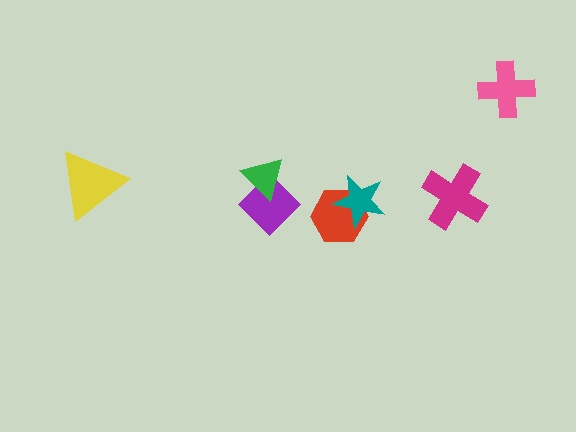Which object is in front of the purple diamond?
The green triangle is in front of the purple diamond.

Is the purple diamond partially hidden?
Yes, it is partially covered by another shape.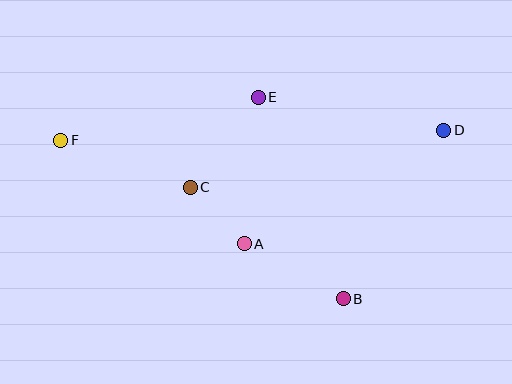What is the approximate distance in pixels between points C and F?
The distance between C and F is approximately 138 pixels.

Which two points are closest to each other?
Points A and C are closest to each other.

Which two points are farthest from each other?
Points D and F are farthest from each other.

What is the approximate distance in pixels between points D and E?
The distance between D and E is approximately 188 pixels.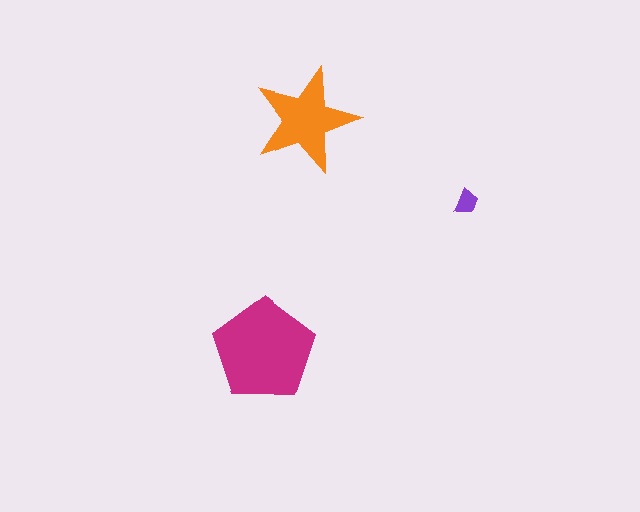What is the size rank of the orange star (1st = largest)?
2nd.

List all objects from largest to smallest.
The magenta pentagon, the orange star, the purple trapezoid.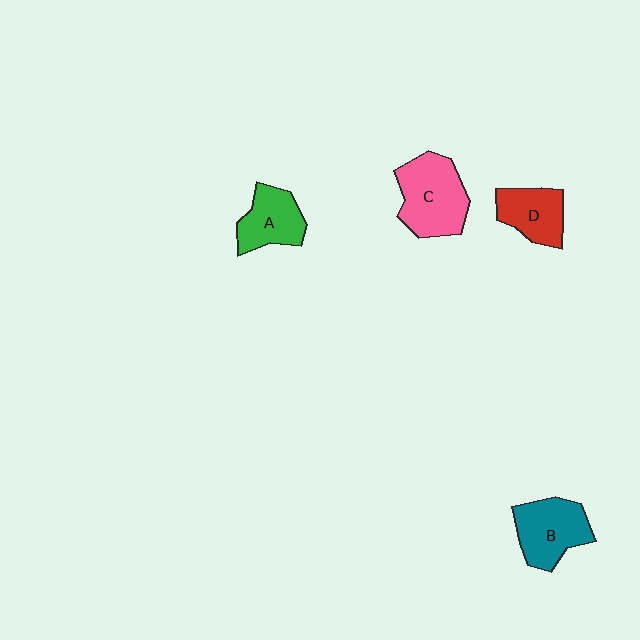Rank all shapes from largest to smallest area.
From largest to smallest: C (pink), B (teal), A (green), D (red).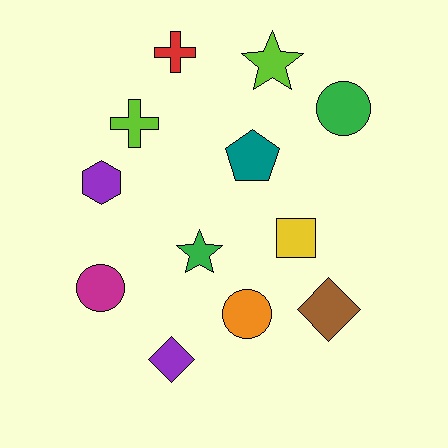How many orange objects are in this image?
There is 1 orange object.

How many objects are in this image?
There are 12 objects.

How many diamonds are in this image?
There are 2 diamonds.